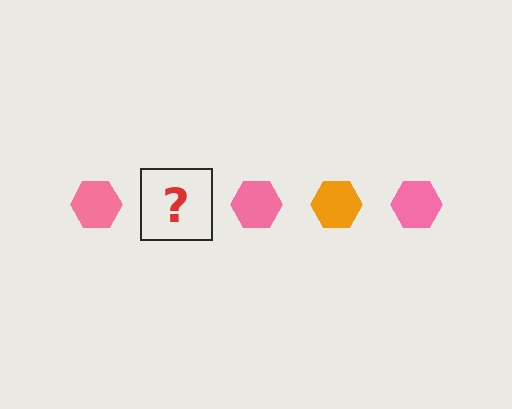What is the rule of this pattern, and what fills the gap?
The rule is that the pattern cycles through pink, orange hexagons. The gap should be filled with an orange hexagon.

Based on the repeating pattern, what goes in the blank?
The blank should be an orange hexagon.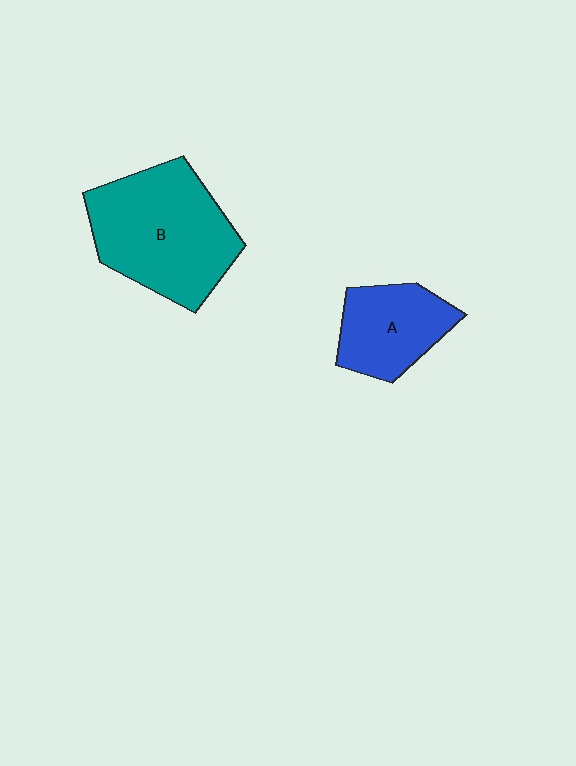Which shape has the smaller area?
Shape A (blue).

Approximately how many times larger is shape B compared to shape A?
Approximately 1.8 times.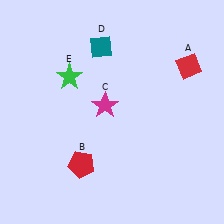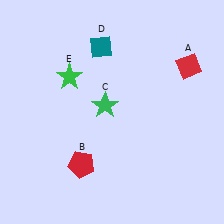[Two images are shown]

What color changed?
The star (C) changed from magenta in Image 1 to green in Image 2.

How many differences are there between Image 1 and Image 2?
There is 1 difference between the two images.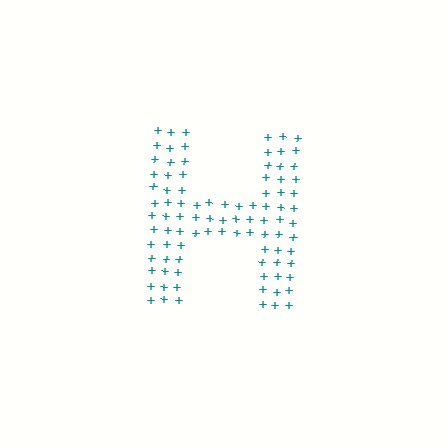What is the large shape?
The large shape is the letter H.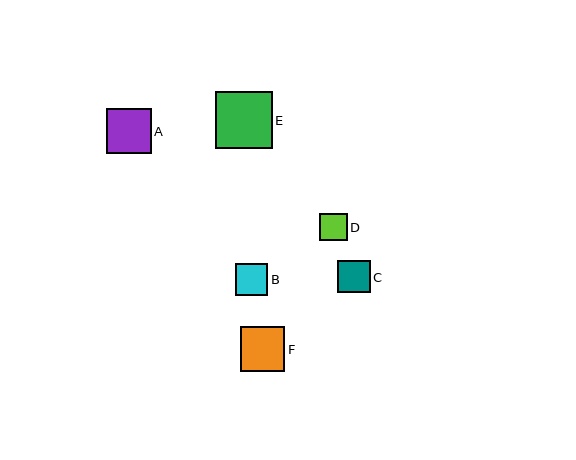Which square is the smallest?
Square D is the smallest with a size of approximately 27 pixels.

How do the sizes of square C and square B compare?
Square C and square B are approximately the same size.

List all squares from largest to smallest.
From largest to smallest: E, F, A, C, B, D.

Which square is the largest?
Square E is the largest with a size of approximately 57 pixels.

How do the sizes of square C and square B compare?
Square C and square B are approximately the same size.